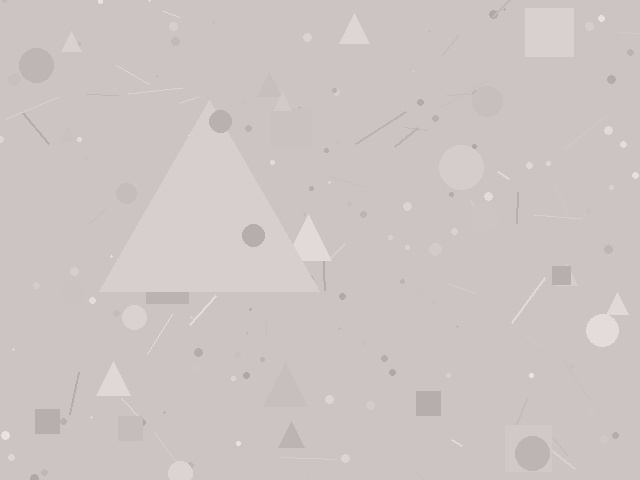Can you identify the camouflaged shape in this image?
The camouflaged shape is a triangle.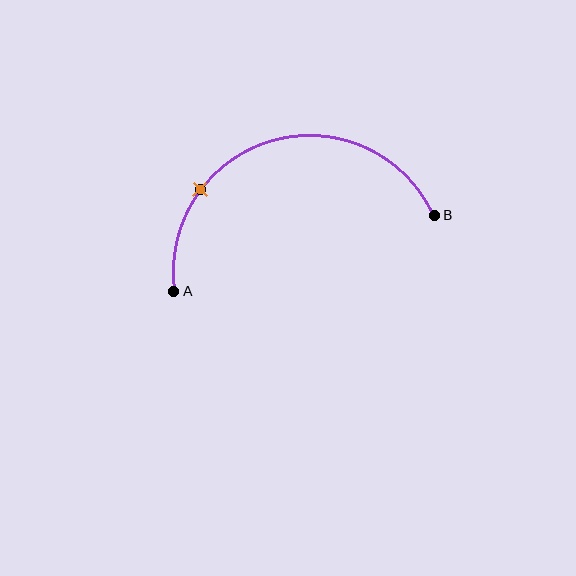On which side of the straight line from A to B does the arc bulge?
The arc bulges above the straight line connecting A and B.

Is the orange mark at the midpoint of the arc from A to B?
No. The orange mark lies on the arc but is closer to endpoint A. The arc midpoint would be at the point on the curve equidistant along the arc from both A and B.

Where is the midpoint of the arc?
The arc midpoint is the point on the curve farthest from the straight line joining A and B. It sits above that line.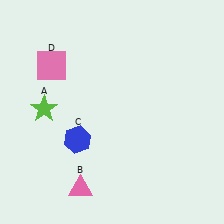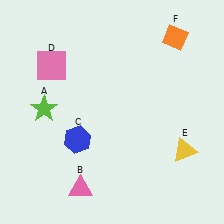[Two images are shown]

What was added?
A yellow triangle (E), an orange diamond (F) were added in Image 2.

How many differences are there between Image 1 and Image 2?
There are 2 differences between the two images.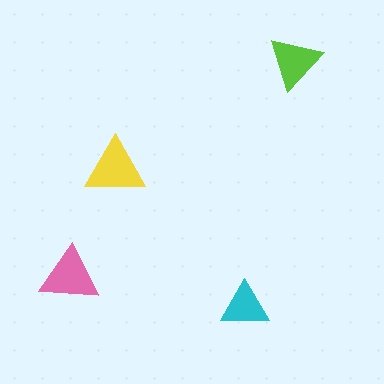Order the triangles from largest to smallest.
the yellow one, the pink one, the lime one, the cyan one.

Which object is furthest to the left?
The pink triangle is leftmost.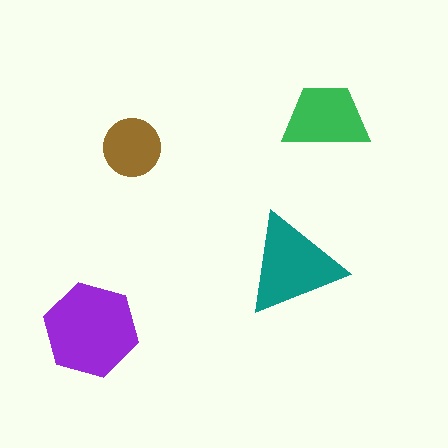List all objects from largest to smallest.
The purple hexagon, the teal triangle, the green trapezoid, the brown circle.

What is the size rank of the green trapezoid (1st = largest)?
3rd.